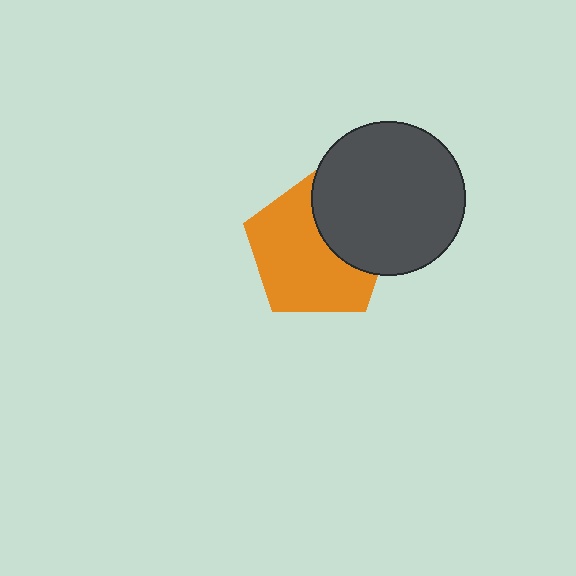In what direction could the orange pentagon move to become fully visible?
The orange pentagon could move left. That would shift it out from behind the dark gray circle entirely.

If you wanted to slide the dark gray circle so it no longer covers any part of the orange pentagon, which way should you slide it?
Slide it right — that is the most direct way to separate the two shapes.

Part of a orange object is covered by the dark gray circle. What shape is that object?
It is a pentagon.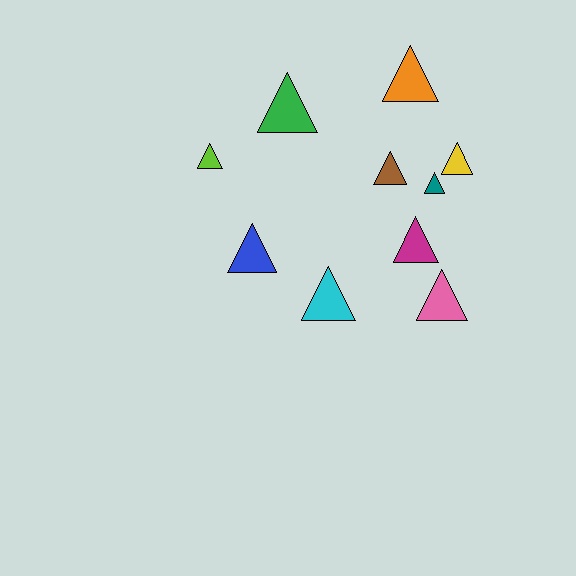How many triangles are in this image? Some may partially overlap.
There are 10 triangles.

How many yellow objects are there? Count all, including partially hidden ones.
There is 1 yellow object.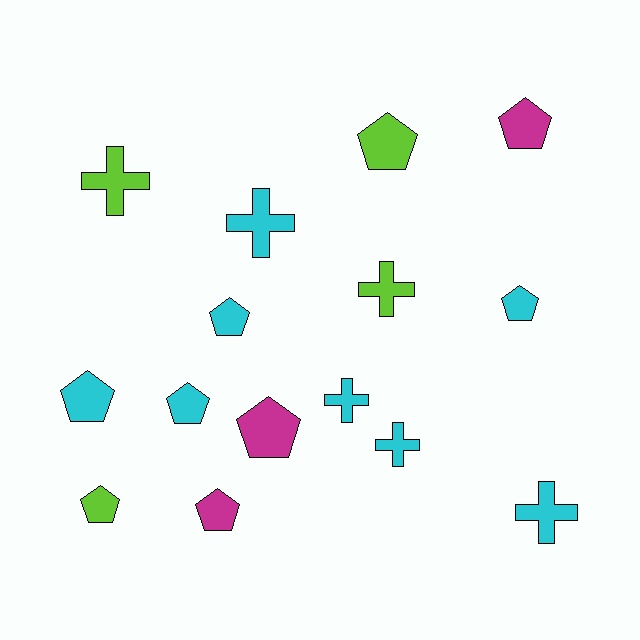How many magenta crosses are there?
There are no magenta crosses.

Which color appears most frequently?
Cyan, with 8 objects.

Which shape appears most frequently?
Pentagon, with 9 objects.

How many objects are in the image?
There are 15 objects.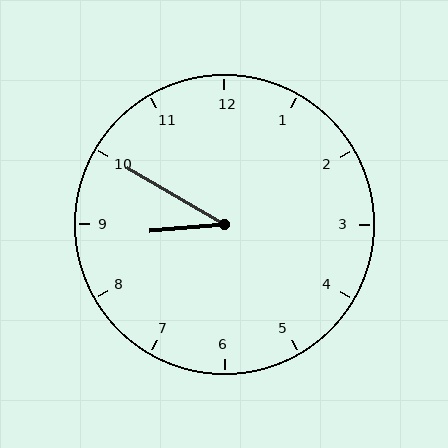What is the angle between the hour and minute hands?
Approximately 35 degrees.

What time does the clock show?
8:50.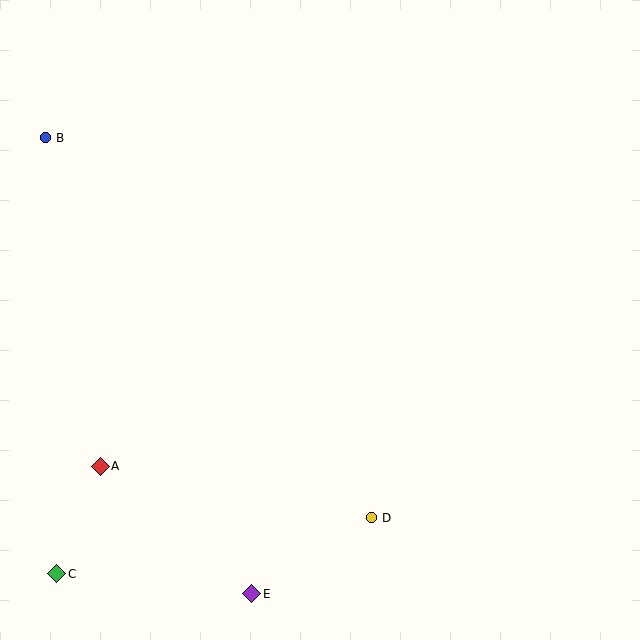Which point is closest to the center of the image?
Point D at (371, 518) is closest to the center.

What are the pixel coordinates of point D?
Point D is at (371, 518).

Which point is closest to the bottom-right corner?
Point D is closest to the bottom-right corner.